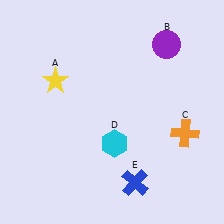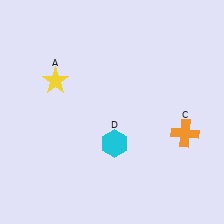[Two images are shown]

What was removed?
The blue cross (E), the purple circle (B) were removed in Image 2.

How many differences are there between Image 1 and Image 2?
There are 2 differences between the two images.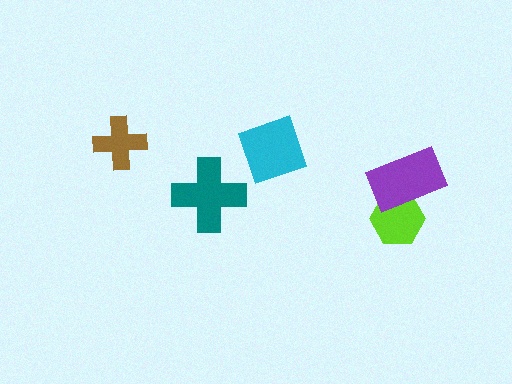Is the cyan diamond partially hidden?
No, no other shape covers it.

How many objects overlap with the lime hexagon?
1 object overlaps with the lime hexagon.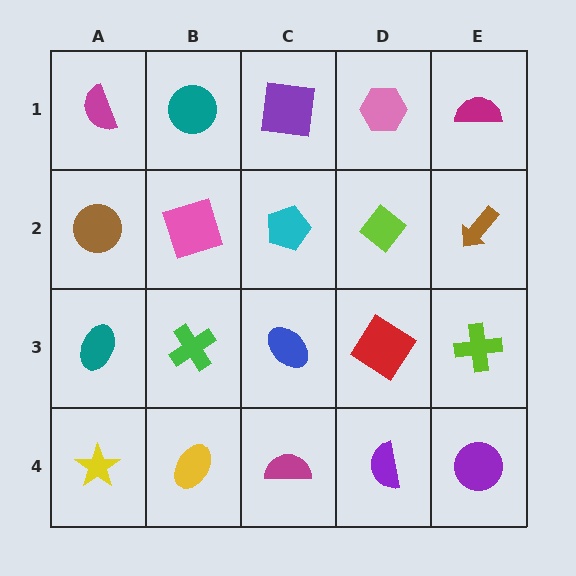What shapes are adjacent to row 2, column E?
A magenta semicircle (row 1, column E), a lime cross (row 3, column E), a lime diamond (row 2, column D).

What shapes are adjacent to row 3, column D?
A lime diamond (row 2, column D), a purple semicircle (row 4, column D), a blue ellipse (row 3, column C), a lime cross (row 3, column E).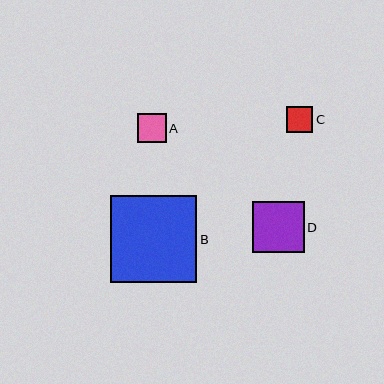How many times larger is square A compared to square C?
Square A is approximately 1.1 times the size of square C.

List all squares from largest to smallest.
From largest to smallest: B, D, A, C.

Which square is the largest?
Square B is the largest with a size of approximately 87 pixels.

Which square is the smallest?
Square C is the smallest with a size of approximately 26 pixels.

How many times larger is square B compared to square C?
Square B is approximately 3.3 times the size of square C.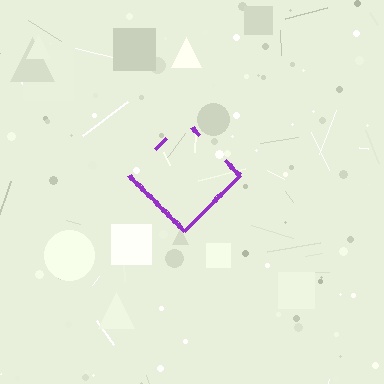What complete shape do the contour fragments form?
The contour fragments form a diamond.